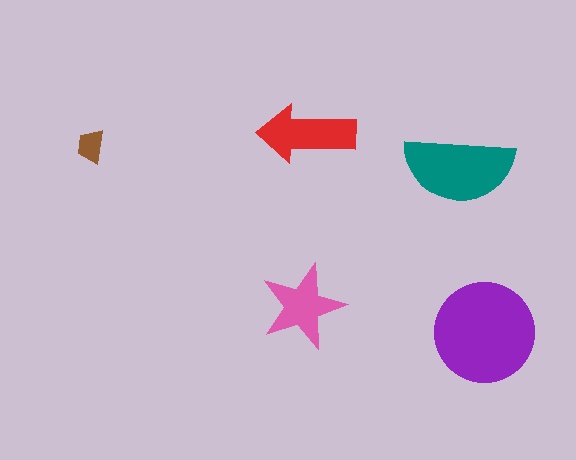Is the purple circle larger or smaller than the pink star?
Larger.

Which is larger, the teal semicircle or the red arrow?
The teal semicircle.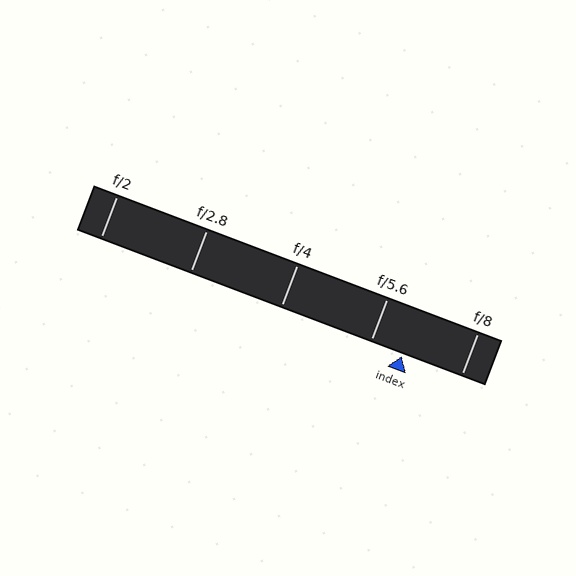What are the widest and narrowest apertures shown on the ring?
The widest aperture shown is f/2 and the narrowest is f/8.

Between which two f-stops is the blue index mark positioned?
The index mark is between f/5.6 and f/8.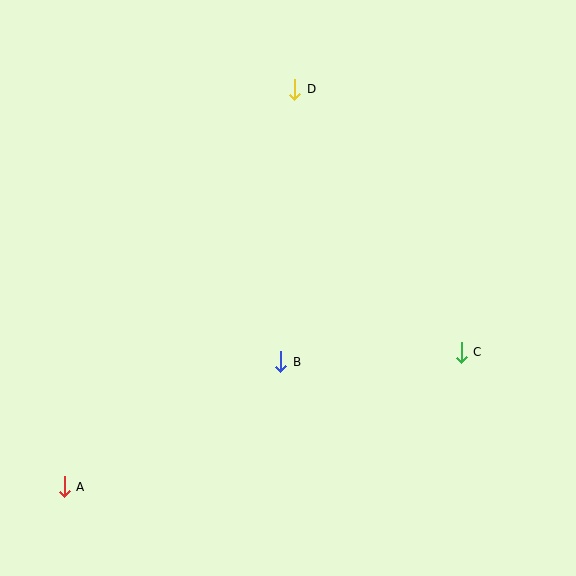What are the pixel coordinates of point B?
Point B is at (281, 362).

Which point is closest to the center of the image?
Point B at (281, 362) is closest to the center.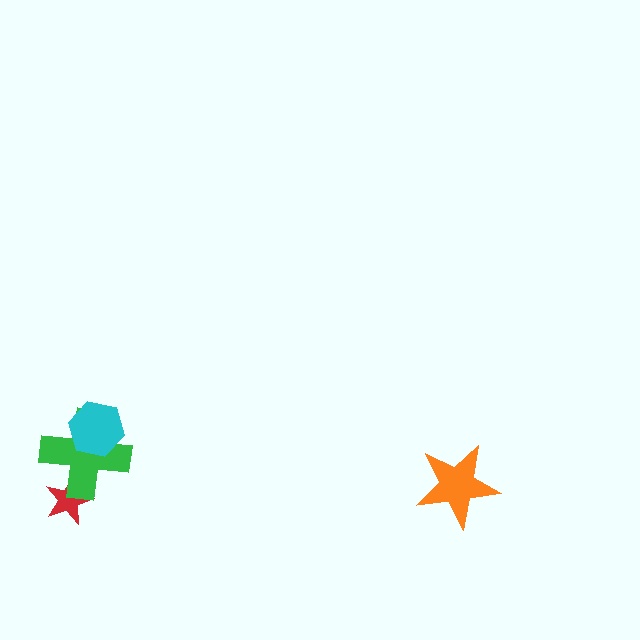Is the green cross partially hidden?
Yes, it is partially covered by another shape.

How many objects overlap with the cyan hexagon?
1 object overlaps with the cyan hexagon.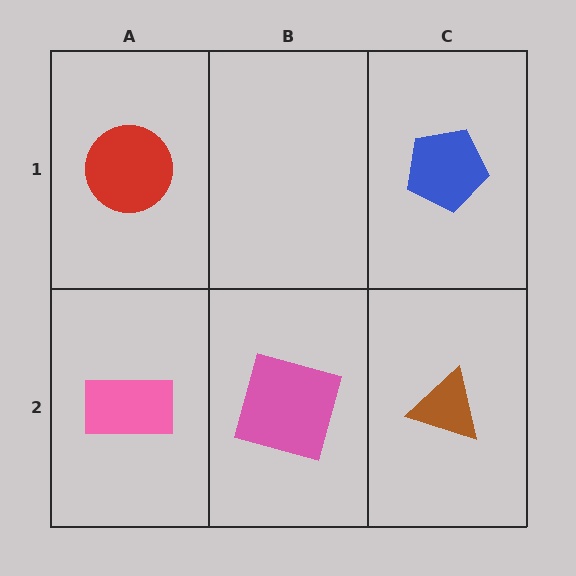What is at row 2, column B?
A pink square.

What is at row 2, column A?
A pink rectangle.